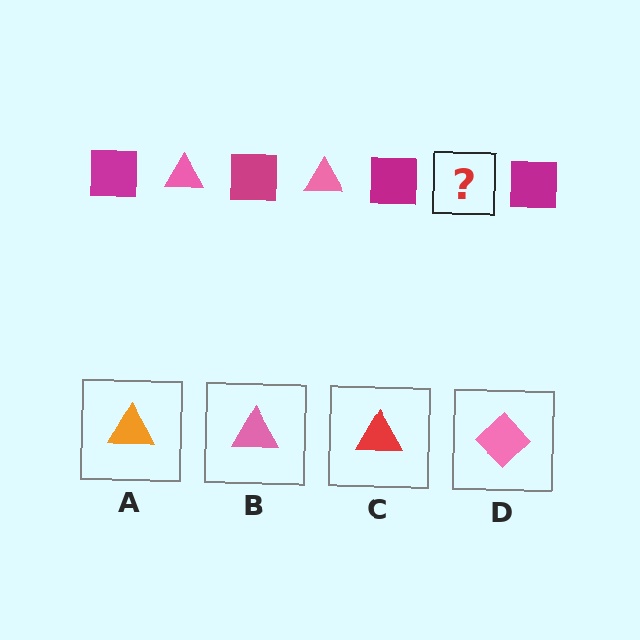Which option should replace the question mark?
Option B.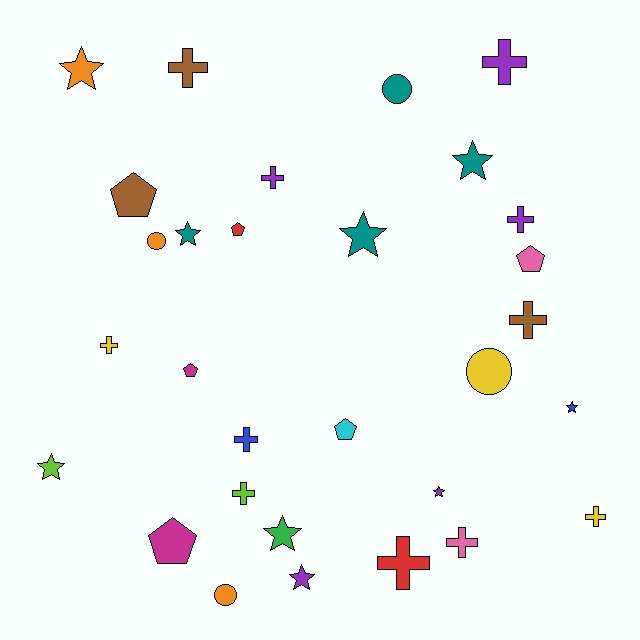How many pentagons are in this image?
There are 6 pentagons.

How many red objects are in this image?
There are 2 red objects.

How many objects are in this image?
There are 30 objects.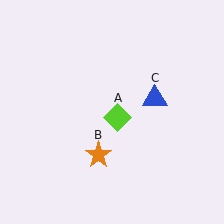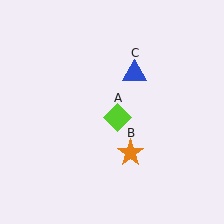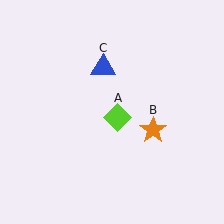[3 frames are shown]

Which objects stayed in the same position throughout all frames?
Lime diamond (object A) remained stationary.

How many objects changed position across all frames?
2 objects changed position: orange star (object B), blue triangle (object C).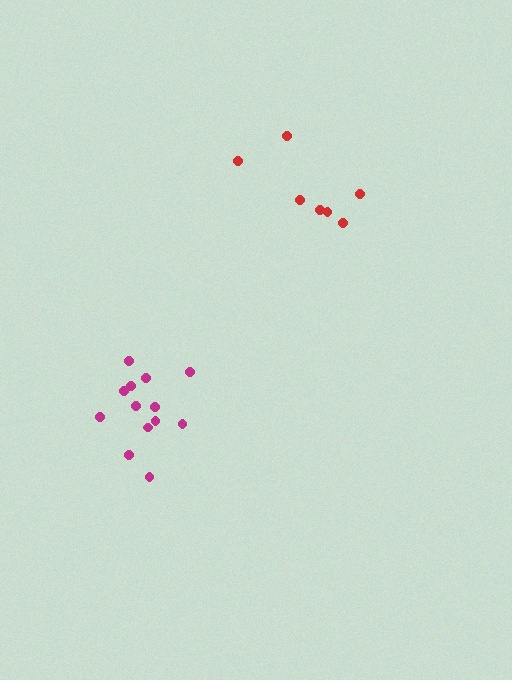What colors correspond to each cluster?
The clusters are colored: red, magenta.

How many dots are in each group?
Group 1: 7 dots, Group 2: 13 dots (20 total).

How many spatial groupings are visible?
There are 2 spatial groupings.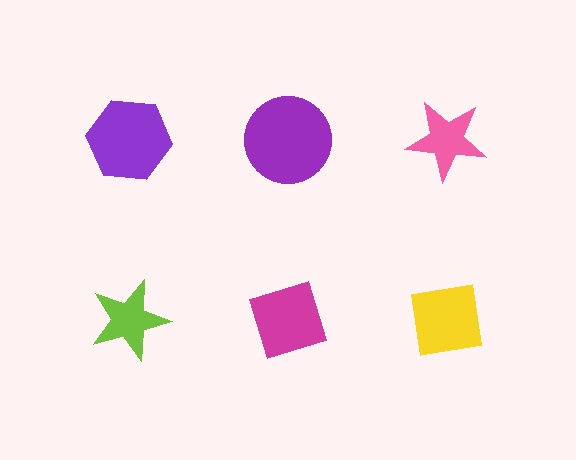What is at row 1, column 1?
A purple hexagon.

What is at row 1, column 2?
A purple circle.